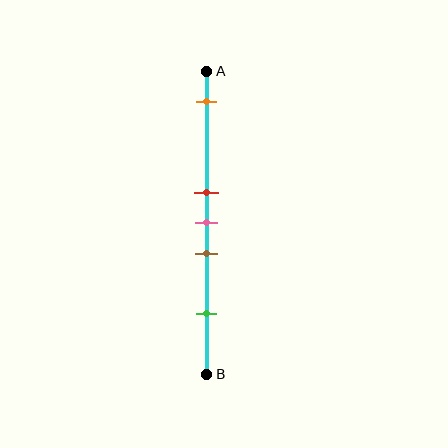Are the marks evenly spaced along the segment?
No, the marks are not evenly spaced.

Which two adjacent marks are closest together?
The red and pink marks are the closest adjacent pair.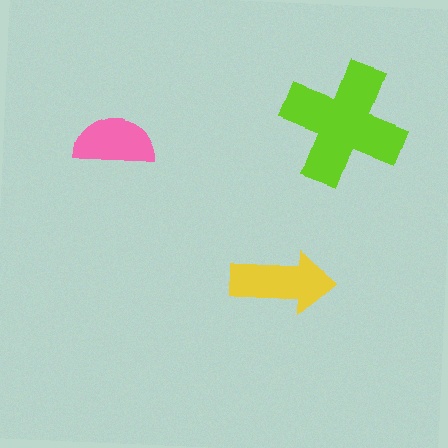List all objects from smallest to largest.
The pink semicircle, the yellow arrow, the lime cross.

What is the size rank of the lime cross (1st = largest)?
1st.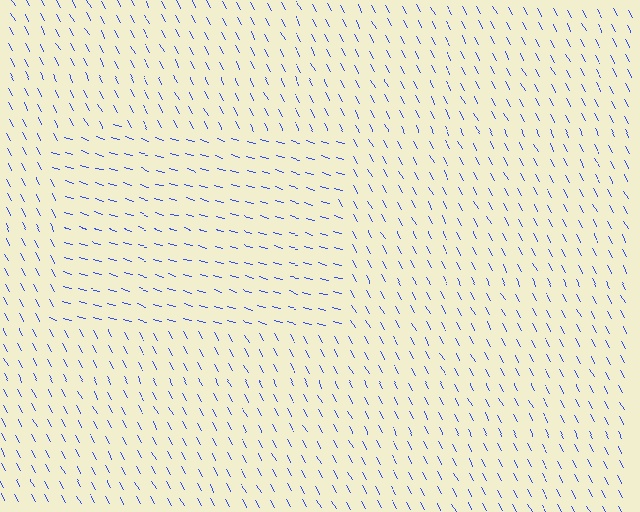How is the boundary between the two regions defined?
The boundary is defined purely by a change in line orientation (approximately 45 degrees difference). All lines are the same color and thickness.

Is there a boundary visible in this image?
Yes, there is a texture boundary formed by a change in line orientation.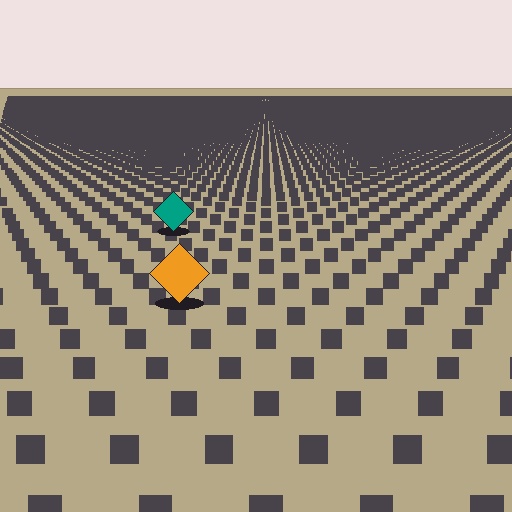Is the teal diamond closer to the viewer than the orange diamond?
No. The orange diamond is closer — you can tell from the texture gradient: the ground texture is coarser near it.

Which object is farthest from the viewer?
The teal diamond is farthest from the viewer. It appears smaller and the ground texture around it is denser.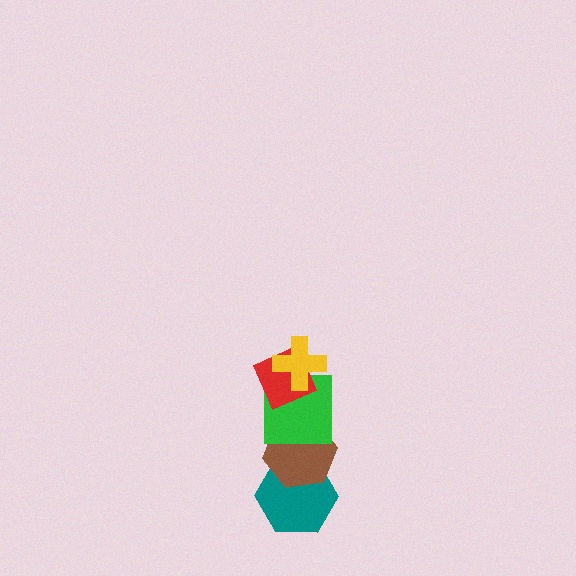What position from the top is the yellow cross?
The yellow cross is 1st from the top.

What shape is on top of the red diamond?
The yellow cross is on top of the red diamond.